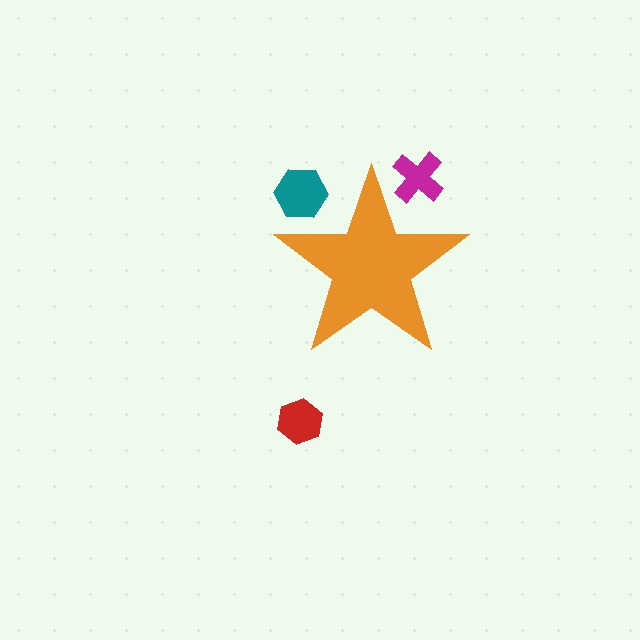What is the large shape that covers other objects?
An orange star.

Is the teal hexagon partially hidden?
Yes, the teal hexagon is partially hidden behind the orange star.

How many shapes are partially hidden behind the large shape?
2 shapes are partially hidden.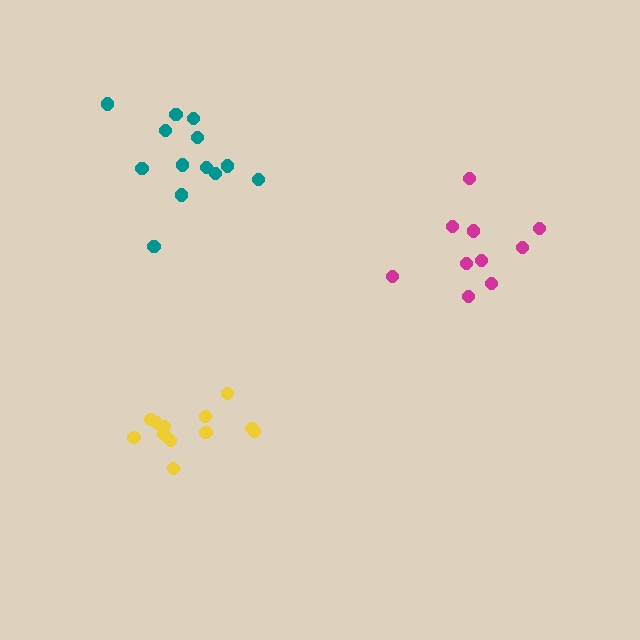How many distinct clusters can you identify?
There are 3 distinct clusters.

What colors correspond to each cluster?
The clusters are colored: magenta, yellow, teal.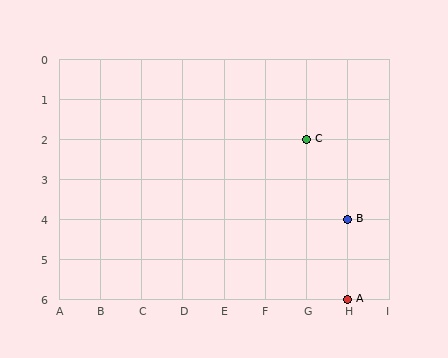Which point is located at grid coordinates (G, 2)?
Point C is at (G, 2).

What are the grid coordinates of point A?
Point A is at grid coordinates (H, 6).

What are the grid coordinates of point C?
Point C is at grid coordinates (G, 2).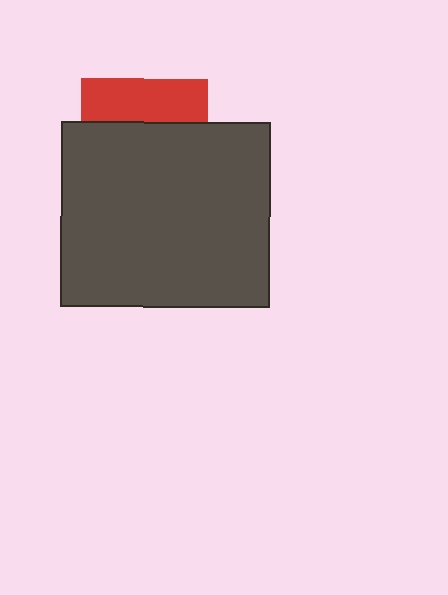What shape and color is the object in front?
The object in front is a dark gray rectangle.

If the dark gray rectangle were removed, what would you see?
You would see the complete red square.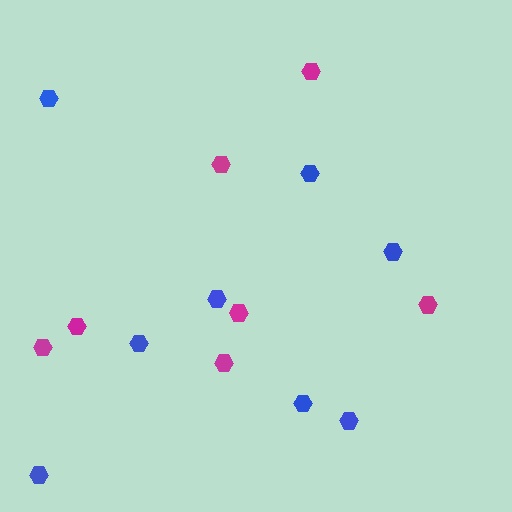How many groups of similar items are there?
There are 2 groups: one group of blue hexagons (8) and one group of magenta hexagons (7).